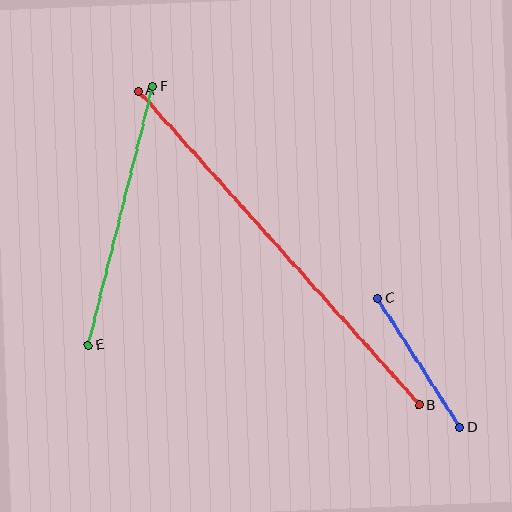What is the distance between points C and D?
The distance is approximately 153 pixels.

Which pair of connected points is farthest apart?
Points A and B are farthest apart.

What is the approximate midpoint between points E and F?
The midpoint is at approximately (120, 216) pixels.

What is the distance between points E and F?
The distance is approximately 267 pixels.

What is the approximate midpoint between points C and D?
The midpoint is at approximately (419, 363) pixels.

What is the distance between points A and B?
The distance is approximately 421 pixels.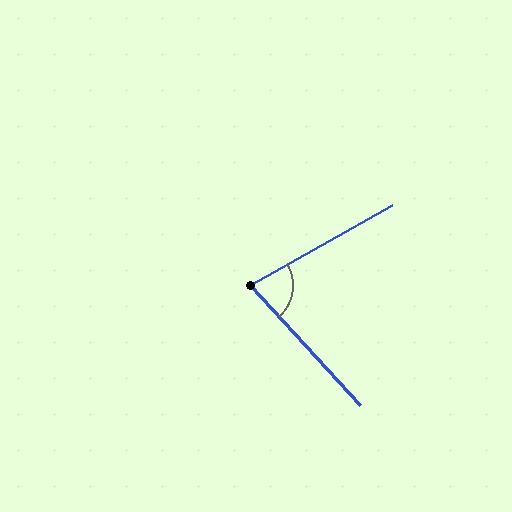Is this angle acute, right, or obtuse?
It is acute.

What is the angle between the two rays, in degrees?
Approximately 77 degrees.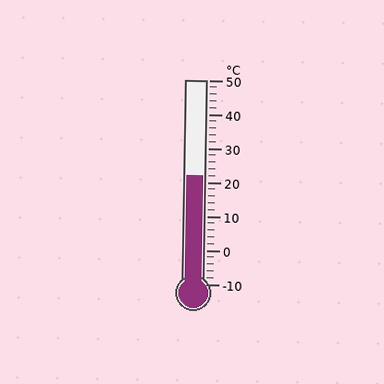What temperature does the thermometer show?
The thermometer shows approximately 22°C.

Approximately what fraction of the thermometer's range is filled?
The thermometer is filled to approximately 55% of its range.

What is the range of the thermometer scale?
The thermometer scale ranges from -10°C to 50°C.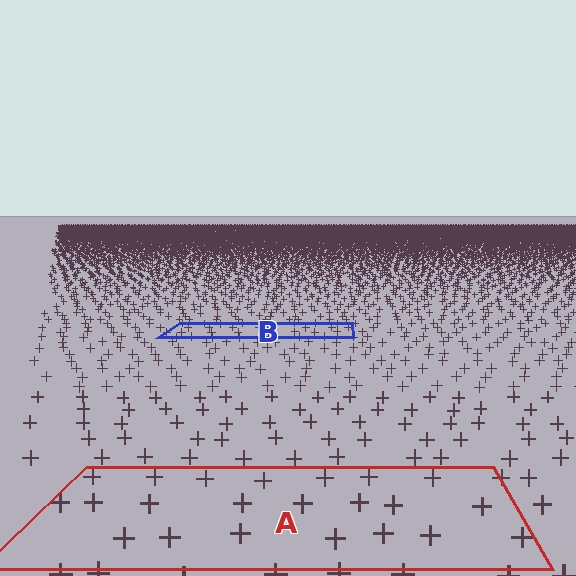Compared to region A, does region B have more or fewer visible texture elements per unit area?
Region B has more texture elements per unit area — they are packed more densely because it is farther away.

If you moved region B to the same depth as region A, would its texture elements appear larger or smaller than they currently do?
They would appear larger. At a closer depth, the same texture elements are projected at a bigger on-screen size.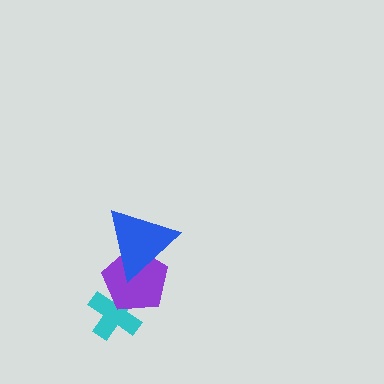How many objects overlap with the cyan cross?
1 object overlaps with the cyan cross.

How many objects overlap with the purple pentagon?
2 objects overlap with the purple pentagon.